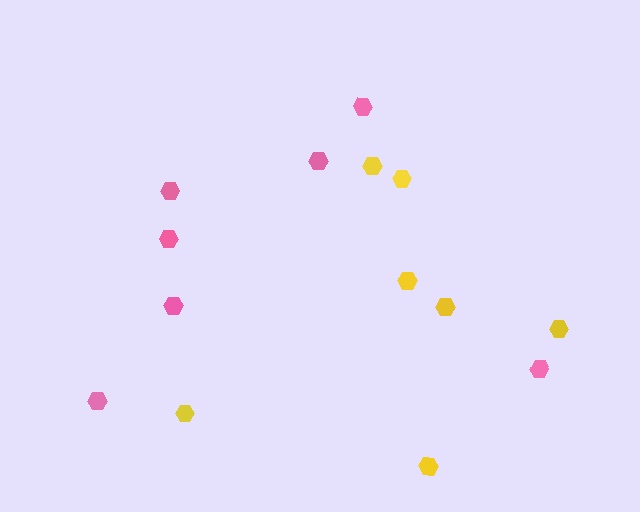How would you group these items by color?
There are 2 groups: one group of yellow hexagons (7) and one group of pink hexagons (7).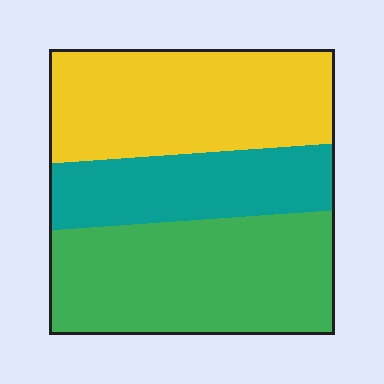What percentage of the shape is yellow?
Yellow takes up between a third and a half of the shape.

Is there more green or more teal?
Green.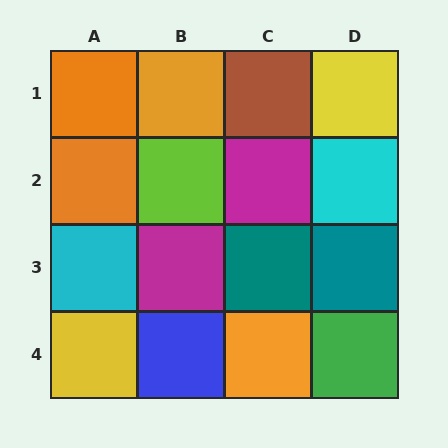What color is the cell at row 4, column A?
Yellow.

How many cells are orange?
4 cells are orange.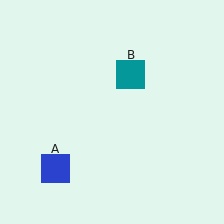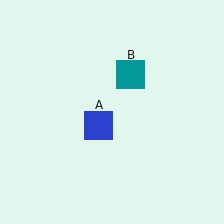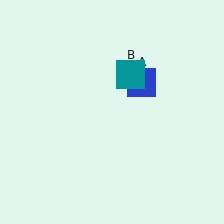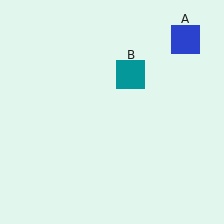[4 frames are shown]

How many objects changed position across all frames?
1 object changed position: blue square (object A).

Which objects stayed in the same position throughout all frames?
Teal square (object B) remained stationary.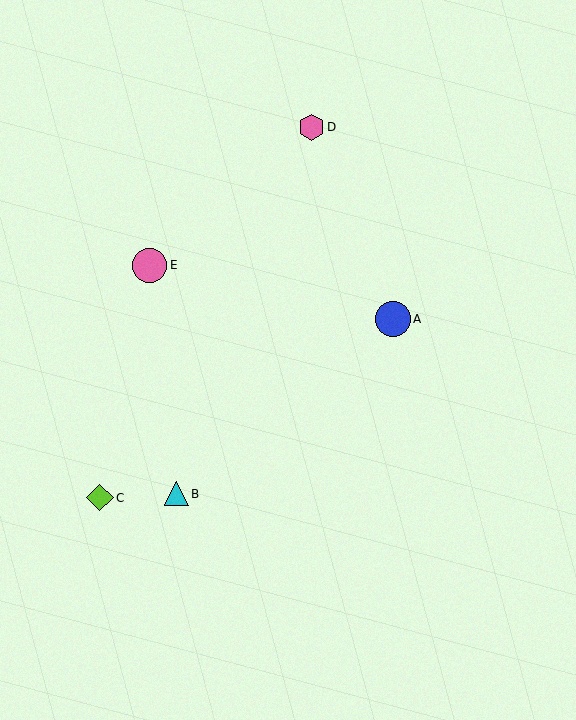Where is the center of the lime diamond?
The center of the lime diamond is at (100, 498).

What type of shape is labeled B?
Shape B is a cyan triangle.